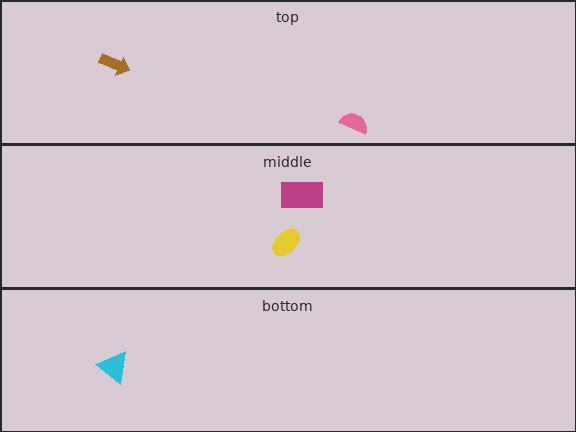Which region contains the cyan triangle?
The bottom region.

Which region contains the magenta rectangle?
The middle region.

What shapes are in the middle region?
The magenta rectangle, the yellow ellipse.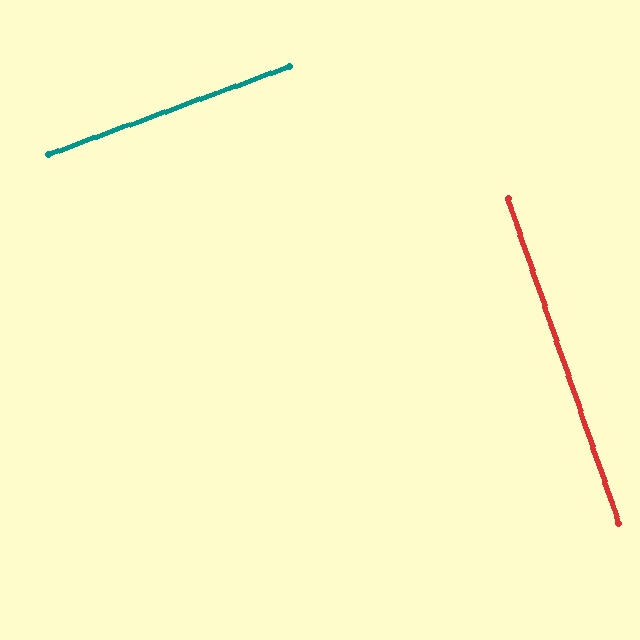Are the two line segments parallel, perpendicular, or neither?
Perpendicular — they meet at approximately 89°.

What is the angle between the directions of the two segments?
Approximately 89 degrees.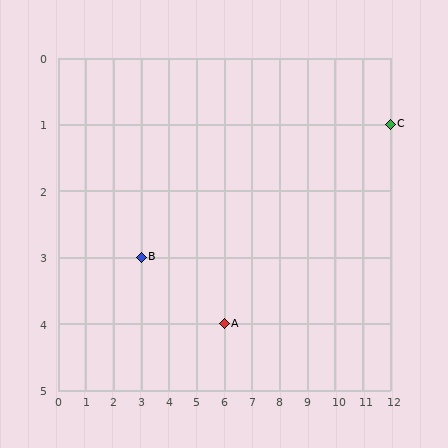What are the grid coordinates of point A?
Point A is at grid coordinates (6, 4).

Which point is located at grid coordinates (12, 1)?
Point C is at (12, 1).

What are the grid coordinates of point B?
Point B is at grid coordinates (3, 3).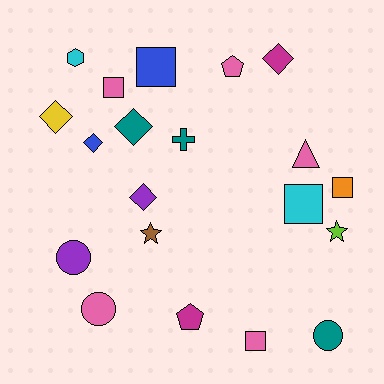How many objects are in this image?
There are 20 objects.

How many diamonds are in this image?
There are 5 diamonds.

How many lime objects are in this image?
There is 1 lime object.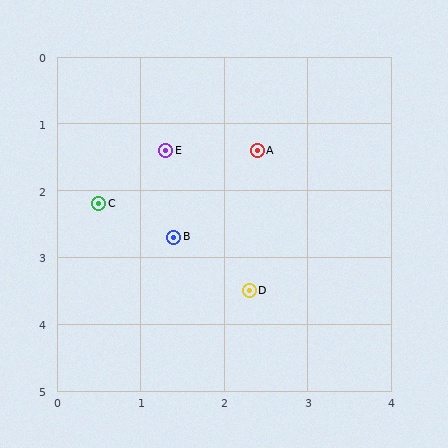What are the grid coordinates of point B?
Point B is at approximately (1.4, 2.7).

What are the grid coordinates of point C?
Point C is at approximately (0.5, 2.2).